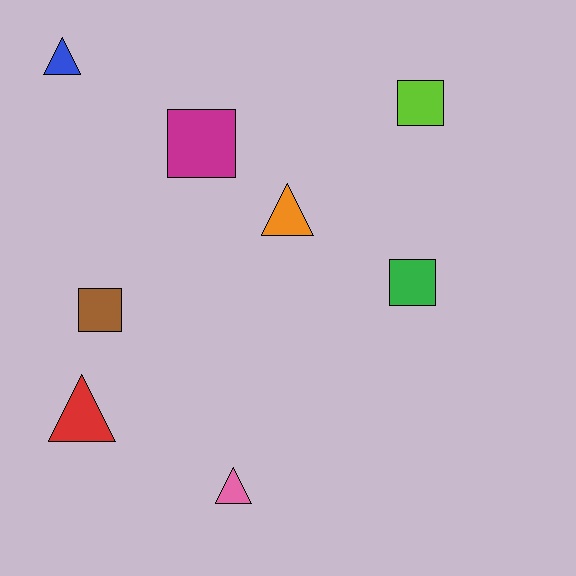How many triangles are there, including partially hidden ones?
There are 4 triangles.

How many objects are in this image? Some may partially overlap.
There are 8 objects.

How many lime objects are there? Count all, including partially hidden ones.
There is 1 lime object.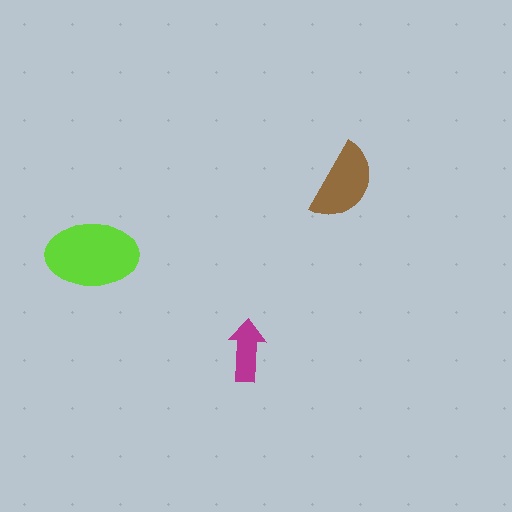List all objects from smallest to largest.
The magenta arrow, the brown semicircle, the lime ellipse.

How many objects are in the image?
There are 3 objects in the image.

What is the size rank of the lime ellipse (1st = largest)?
1st.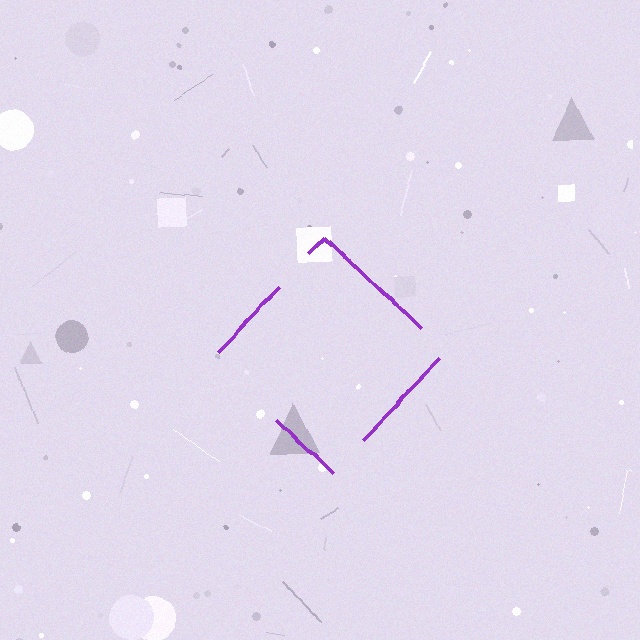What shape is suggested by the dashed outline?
The dashed outline suggests a diamond.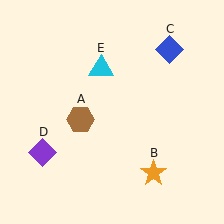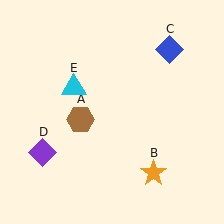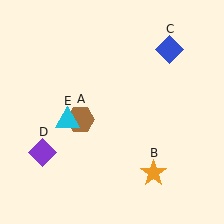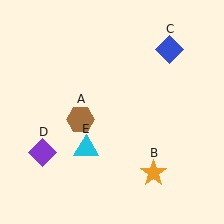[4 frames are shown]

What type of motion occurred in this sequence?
The cyan triangle (object E) rotated counterclockwise around the center of the scene.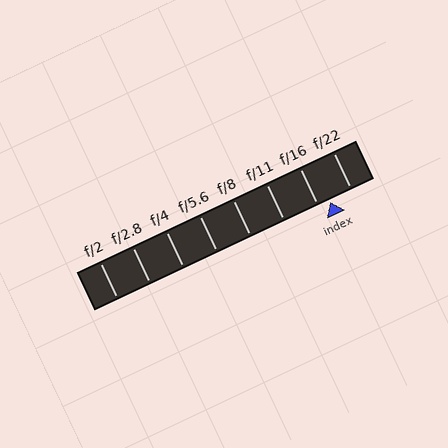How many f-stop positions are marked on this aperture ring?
There are 8 f-stop positions marked.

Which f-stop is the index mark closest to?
The index mark is closest to f/16.